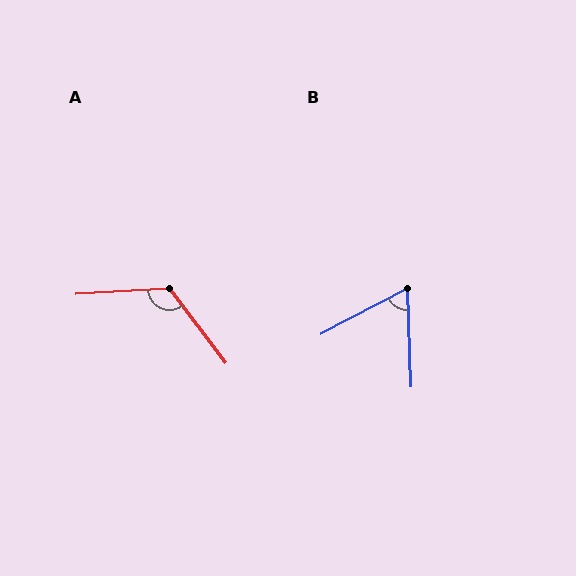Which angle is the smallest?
B, at approximately 64 degrees.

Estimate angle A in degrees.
Approximately 124 degrees.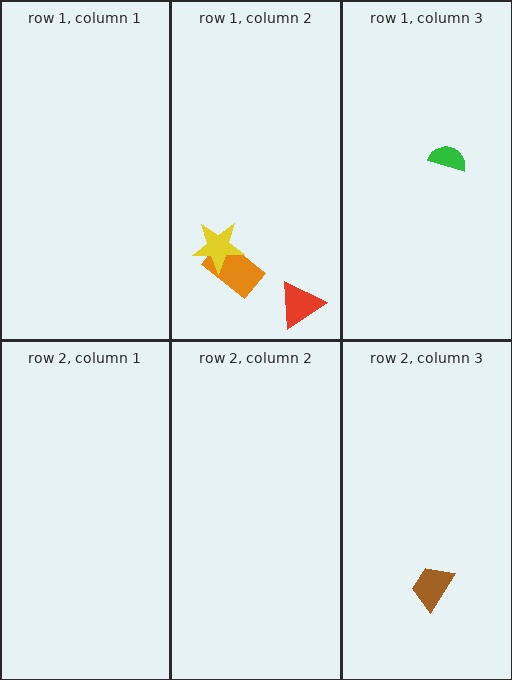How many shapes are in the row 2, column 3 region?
1.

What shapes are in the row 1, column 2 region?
The orange rectangle, the yellow star, the red triangle.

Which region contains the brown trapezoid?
The row 2, column 3 region.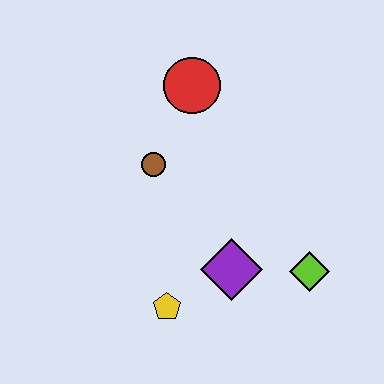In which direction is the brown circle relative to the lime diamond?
The brown circle is to the left of the lime diamond.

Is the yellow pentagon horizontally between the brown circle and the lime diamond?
Yes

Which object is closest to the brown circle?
The red circle is closest to the brown circle.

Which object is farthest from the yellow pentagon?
The red circle is farthest from the yellow pentagon.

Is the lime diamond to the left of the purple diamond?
No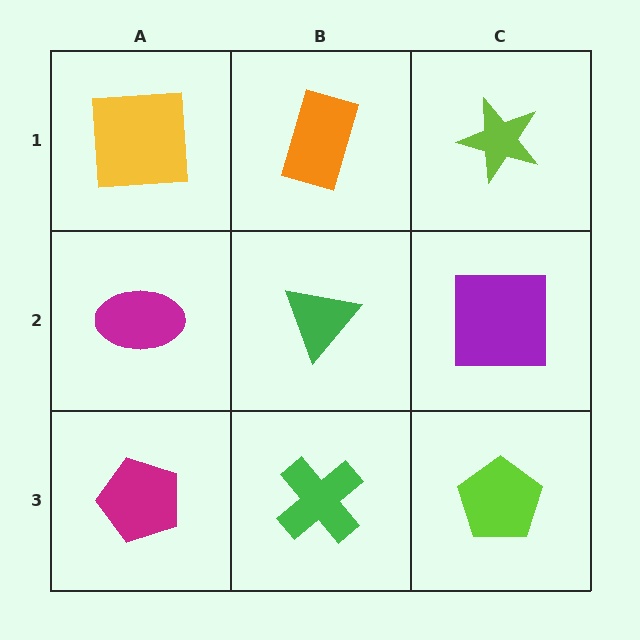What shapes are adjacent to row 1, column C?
A purple square (row 2, column C), an orange rectangle (row 1, column B).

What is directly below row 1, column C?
A purple square.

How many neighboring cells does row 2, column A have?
3.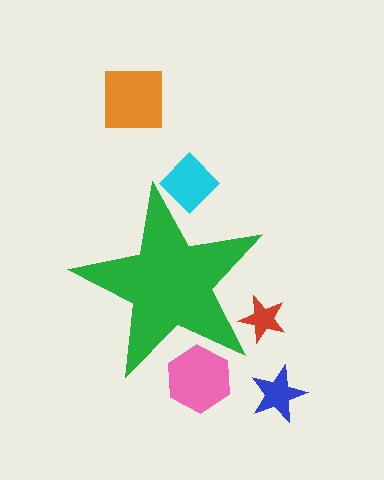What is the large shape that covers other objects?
A green star.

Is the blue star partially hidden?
No, the blue star is fully visible.